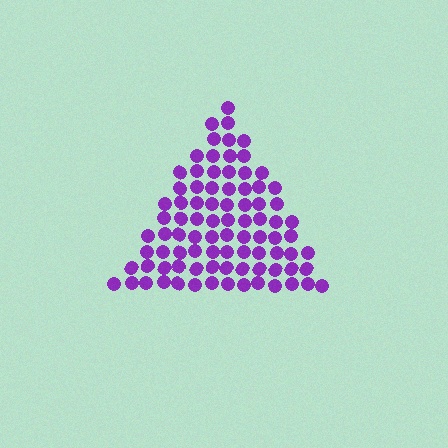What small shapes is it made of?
It is made of small circles.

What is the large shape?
The large shape is a triangle.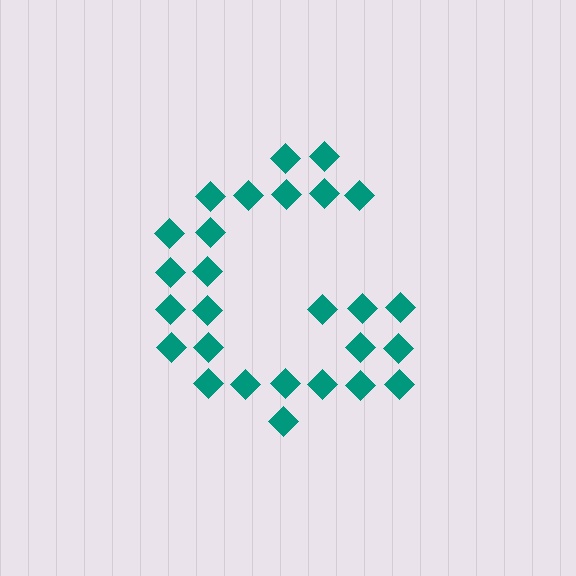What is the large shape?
The large shape is the letter G.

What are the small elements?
The small elements are diamonds.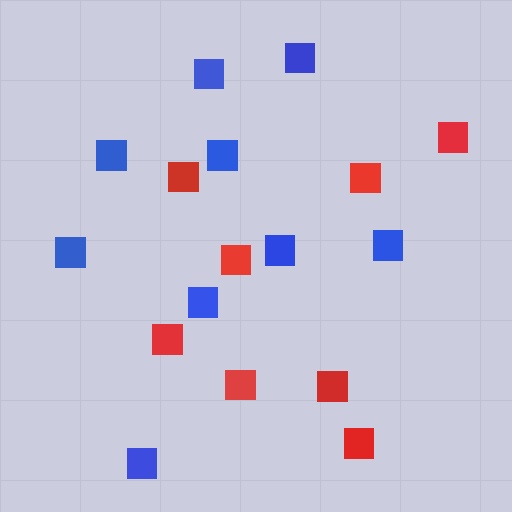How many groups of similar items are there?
There are 2 groups: one group of red squares (8) and one group of blue squares (9).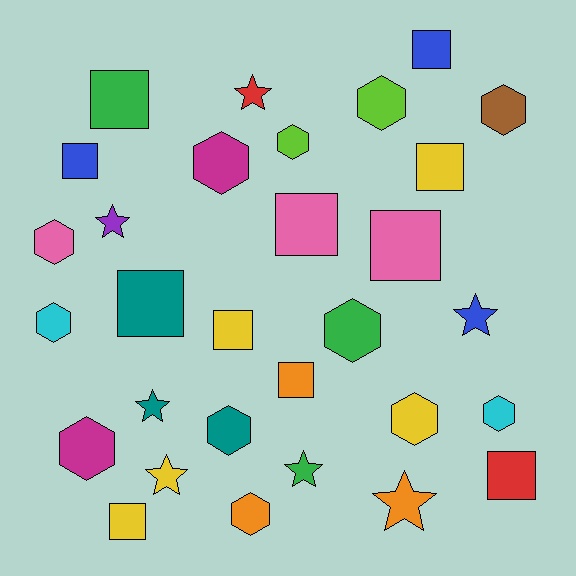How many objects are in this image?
There are 30 objects.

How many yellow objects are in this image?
There are 5 yellow objects.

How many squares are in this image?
There are 11 squares.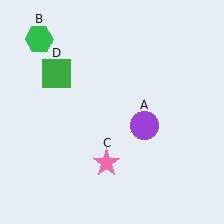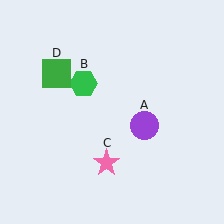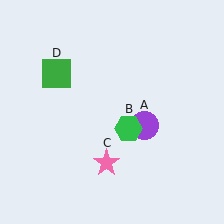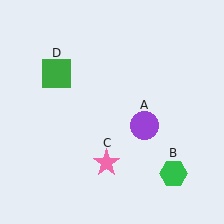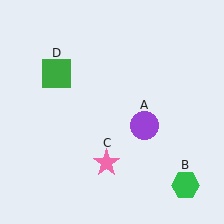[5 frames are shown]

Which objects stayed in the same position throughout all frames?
Purple circle (object A) and pink star (object C) and green square (object D) remained stationary.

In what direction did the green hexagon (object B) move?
The green hexagon (object B) moved down and to the right.